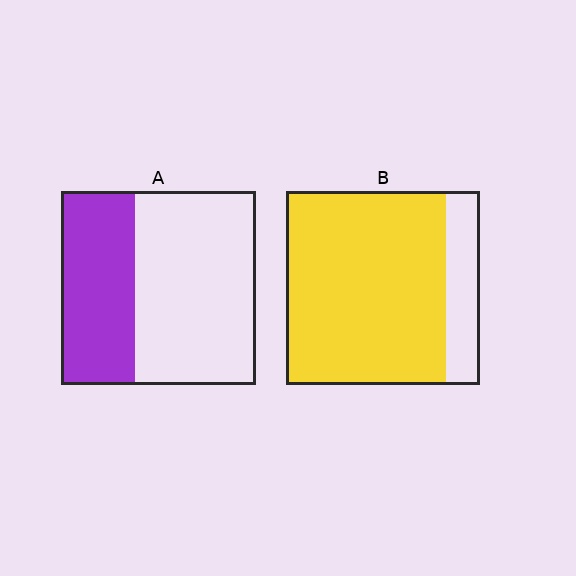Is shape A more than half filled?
No.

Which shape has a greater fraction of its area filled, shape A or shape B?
Shape B.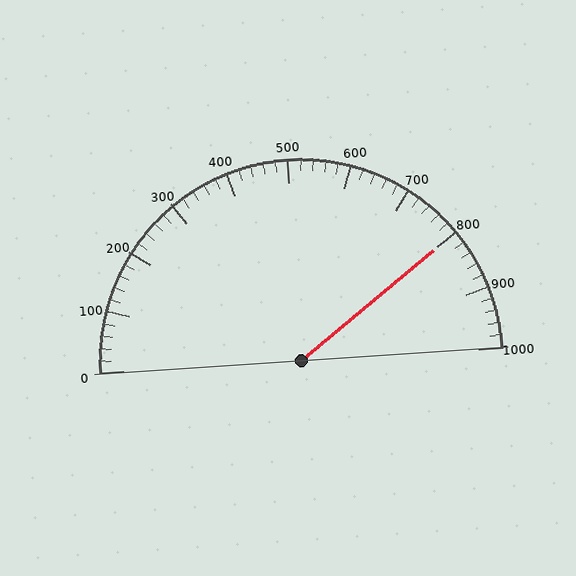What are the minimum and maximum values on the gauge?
The gauge ranges from 0 to 1000.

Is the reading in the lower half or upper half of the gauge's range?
The reading is in the upper half of the range (0 to 1000).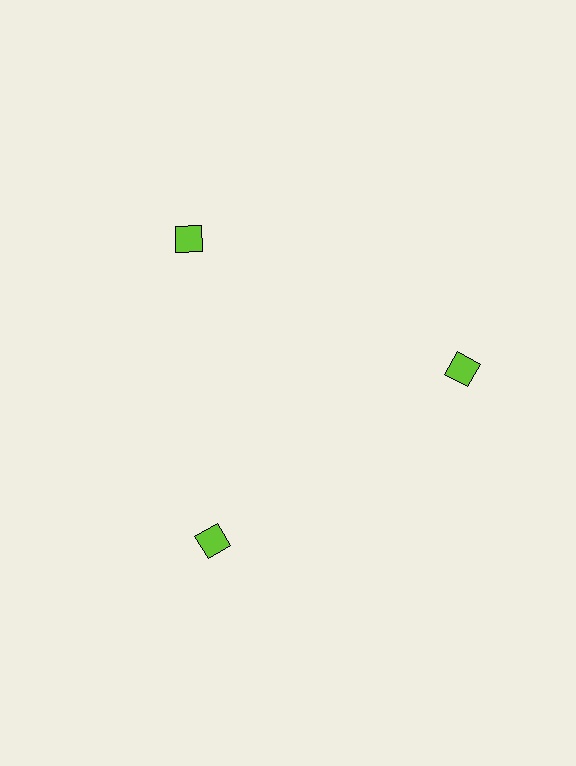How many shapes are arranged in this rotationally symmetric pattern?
There are 3 shapes, arranged in 3 groups of 1.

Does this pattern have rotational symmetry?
Yes, this pattern has 3-fold rotational symmetry. It looks the same after rotating 120 degrees around the center.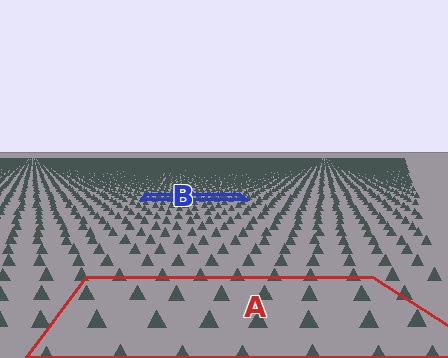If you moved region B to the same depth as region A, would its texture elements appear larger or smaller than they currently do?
They would appear larger. At a closer depth, the same texture elements are projected at a bigger on-screen size.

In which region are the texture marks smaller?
The texture marks are smaller in region B, because it is farther away.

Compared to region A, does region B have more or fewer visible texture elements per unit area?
Region B has more texture elements per unit area — they are packed more densely because it is farther away.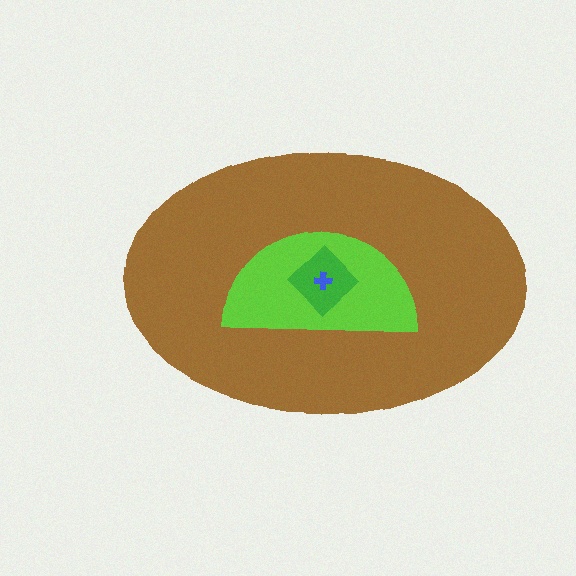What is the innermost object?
The blue cross.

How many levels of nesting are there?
4.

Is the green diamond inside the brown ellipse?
Yes.